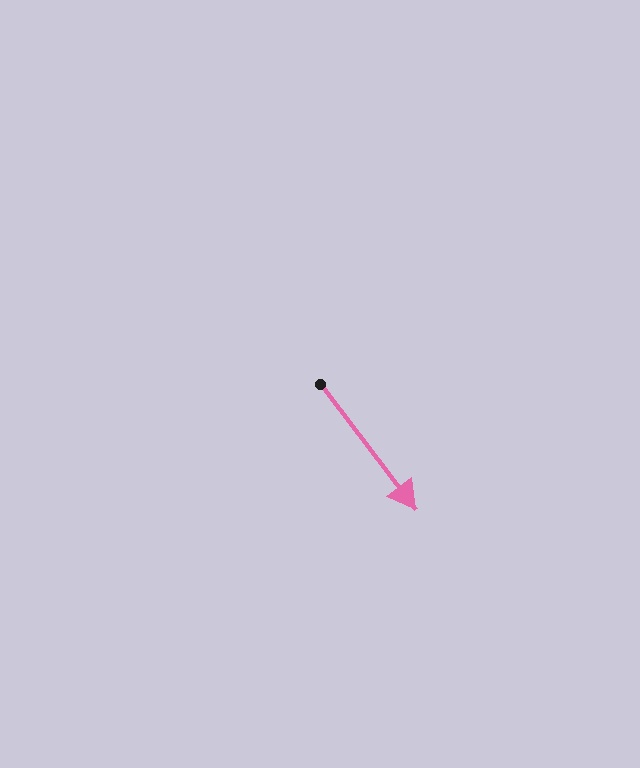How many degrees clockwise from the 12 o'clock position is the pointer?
Approximately 143 degrees.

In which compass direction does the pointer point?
Southeast.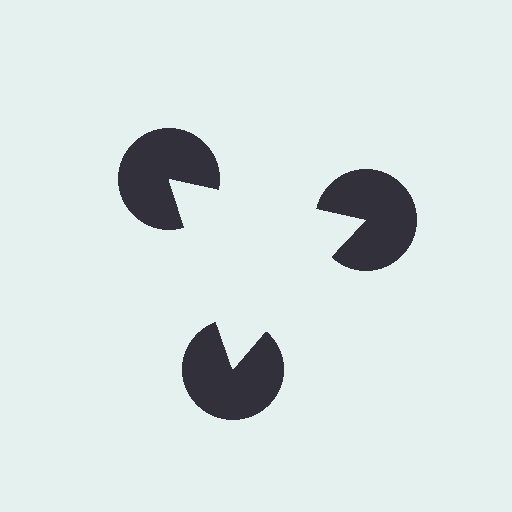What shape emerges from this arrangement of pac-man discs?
An illusory triangle — its edges are inferred from the aligned wedge cuts in the pac-man discs, not physically drawn.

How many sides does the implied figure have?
3 sides.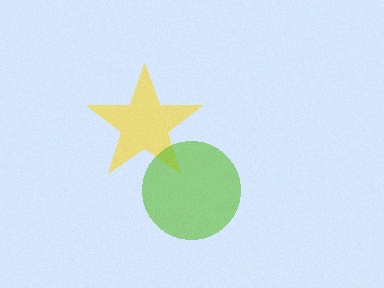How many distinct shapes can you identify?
There are 2 distinct shapes: a yellow star, a lime circle.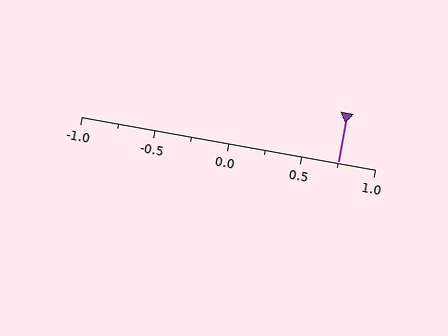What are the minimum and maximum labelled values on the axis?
The axis runs from -1.0 to 1.0.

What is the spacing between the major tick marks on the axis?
The major ticks are spaced 0.5 apart.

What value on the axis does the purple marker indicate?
The marker indicates approximately 0.75.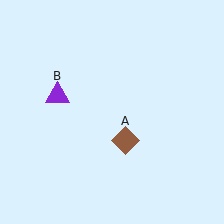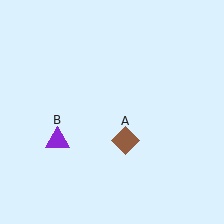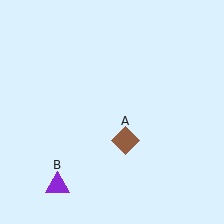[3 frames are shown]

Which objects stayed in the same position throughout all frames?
Brown diamond (object A) remained stationary.